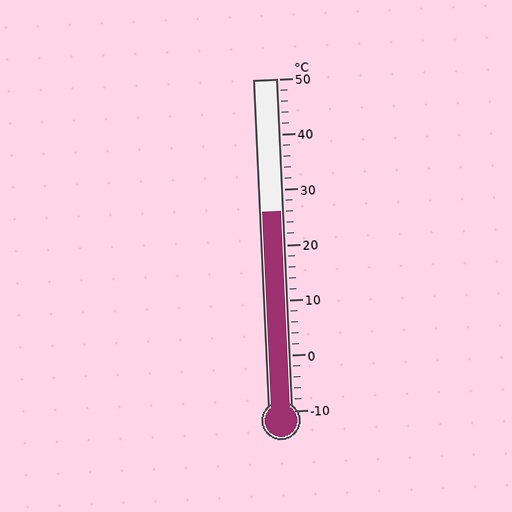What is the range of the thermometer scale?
The thermometer scale ranges from -10°C to 50°C.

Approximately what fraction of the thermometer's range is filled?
The thermometer is filled to approximately 60% of its range.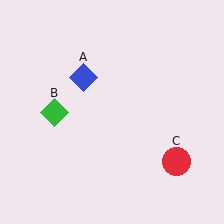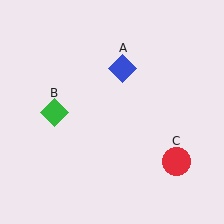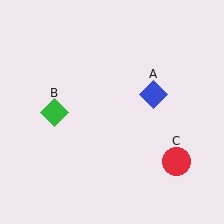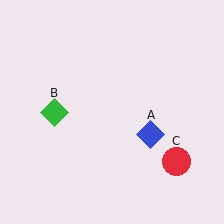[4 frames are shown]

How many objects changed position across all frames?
1 object changed position: blue diamond (object A).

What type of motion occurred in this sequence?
The blue diamond (object A) rotated clockwise around the center of the scene.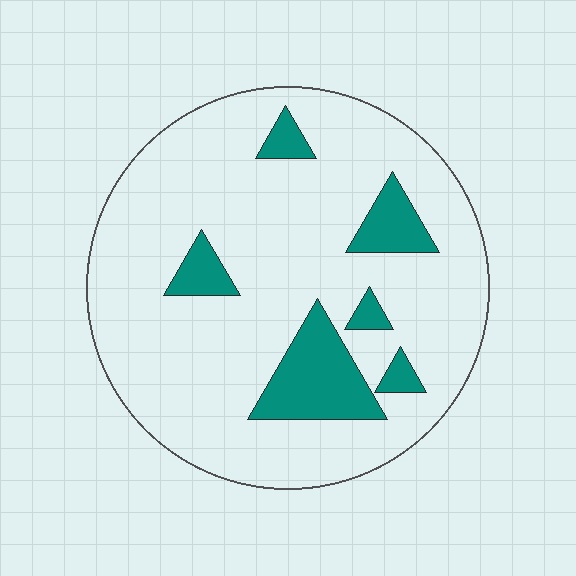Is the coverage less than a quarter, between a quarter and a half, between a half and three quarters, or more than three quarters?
Less than a quarter.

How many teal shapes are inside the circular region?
6.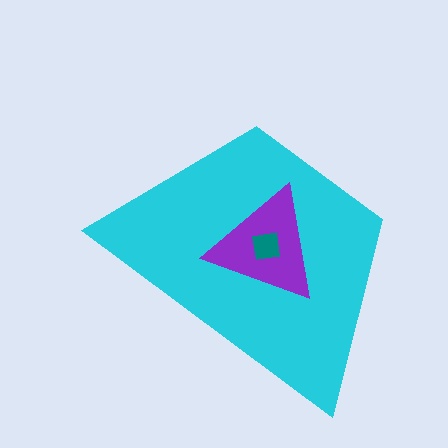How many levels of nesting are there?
3.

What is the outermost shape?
The cyan trapezoid.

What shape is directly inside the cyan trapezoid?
The purple triangle.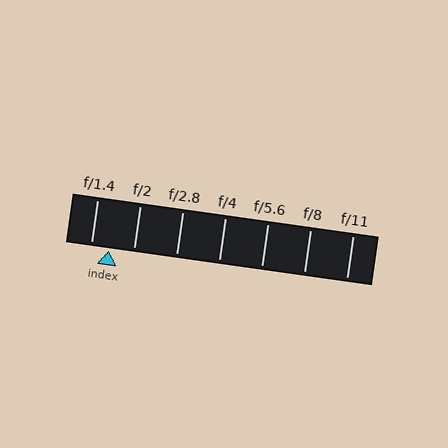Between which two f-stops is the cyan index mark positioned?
The index mark is between f/1.4 and f/2.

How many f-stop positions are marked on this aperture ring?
There are 7 f-stop positions marked.